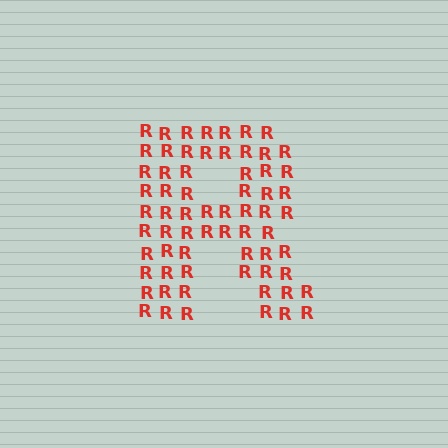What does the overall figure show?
The overall figure shows the letter R.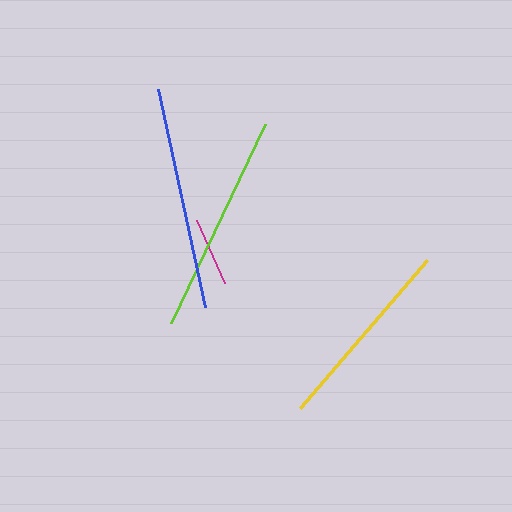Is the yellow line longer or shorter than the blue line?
The blue line is longer than the yellow line.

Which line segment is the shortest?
The magenta line is the shortest at approximately 69 pixels.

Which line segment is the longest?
The blue line is the longest at approximately 223 pixels.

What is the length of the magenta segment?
The magenta segment is approximately 69 pixels long.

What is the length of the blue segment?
The blue segment is approximately 223 pixels long.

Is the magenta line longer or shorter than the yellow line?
The yellow line is longer than the magenta line.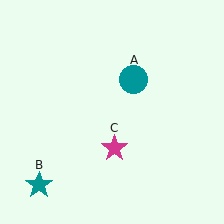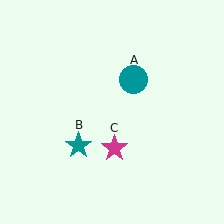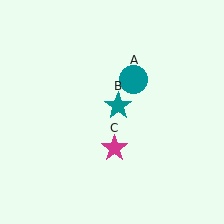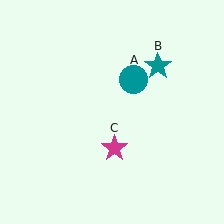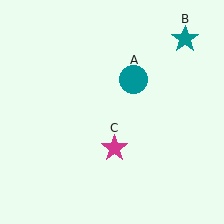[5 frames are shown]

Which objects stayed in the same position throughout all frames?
Teal circle (object A) and magenta star (object C) remained stationary.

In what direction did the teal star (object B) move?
The teal star (object B) moved up and to the right.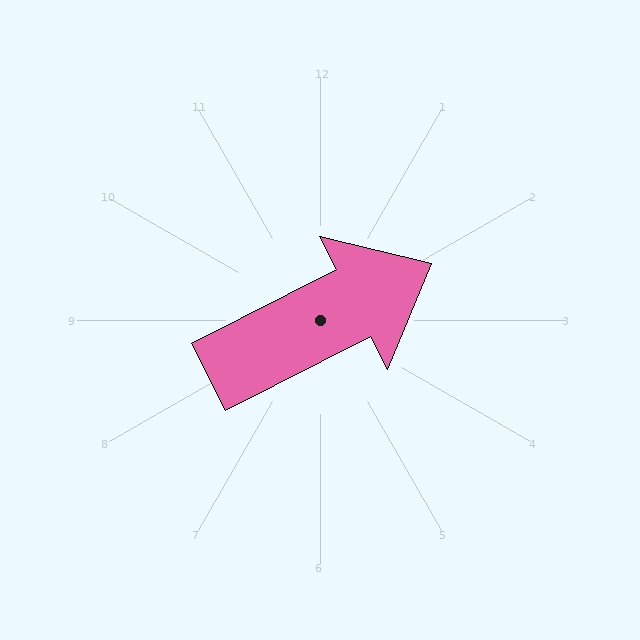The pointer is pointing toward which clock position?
Roughly 2 o'clock.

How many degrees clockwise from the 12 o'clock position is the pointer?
Approximately 63 degrees.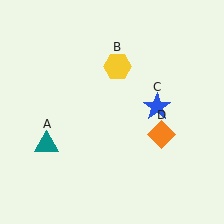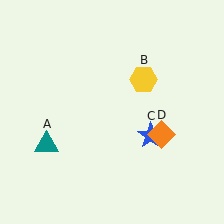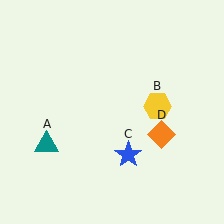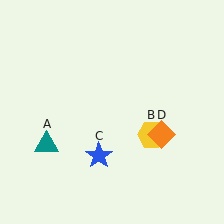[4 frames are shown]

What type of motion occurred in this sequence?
The yellow hexagon (object B), blue star (object C) rotated clockwise around the center of the scene.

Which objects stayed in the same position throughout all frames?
Teal triangle (object A) and orange diamond (object D) remained stationary.